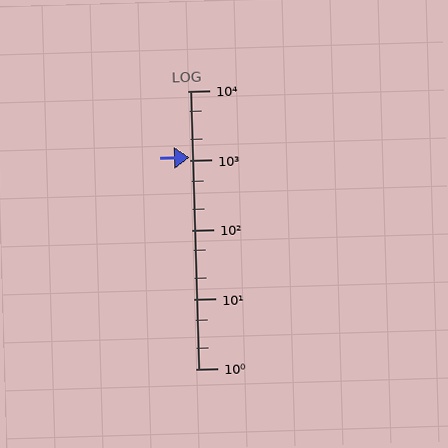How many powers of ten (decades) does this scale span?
The scale spans 4 decades, from 1 to 10000.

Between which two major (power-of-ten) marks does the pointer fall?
The pointer is between 1000 and 10000.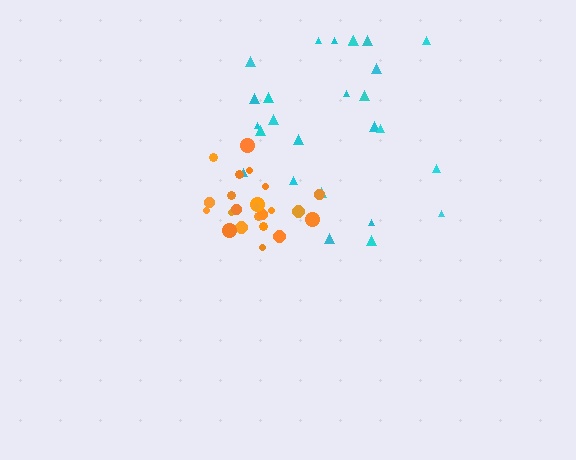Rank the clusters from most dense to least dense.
orange, cyan.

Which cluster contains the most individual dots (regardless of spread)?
Cyan (26).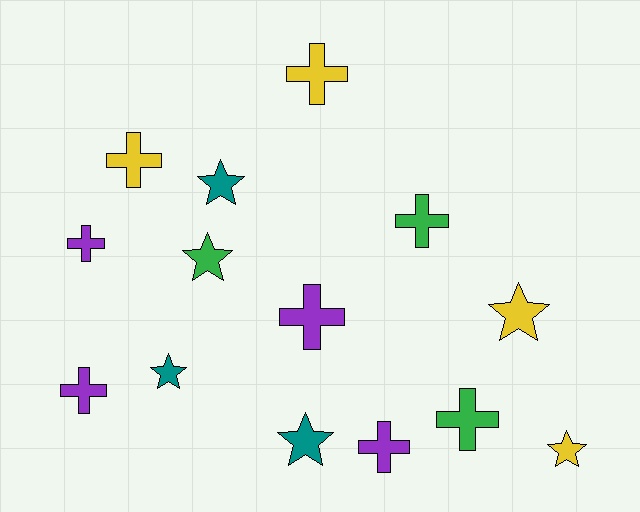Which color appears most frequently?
Purple, with 4 objects.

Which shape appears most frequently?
Cross, with 8 objects.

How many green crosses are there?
There are 2 green crosses.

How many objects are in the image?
There are 14 objects.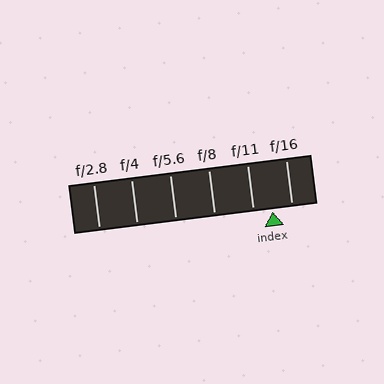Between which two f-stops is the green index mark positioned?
The index mark is between f/11 and f/16.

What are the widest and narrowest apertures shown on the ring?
The widest aperture shown is f/2.8 and the narrowest is f/16.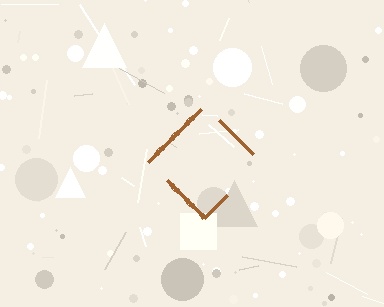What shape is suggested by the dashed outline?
The dashed outline suggests a diamond.